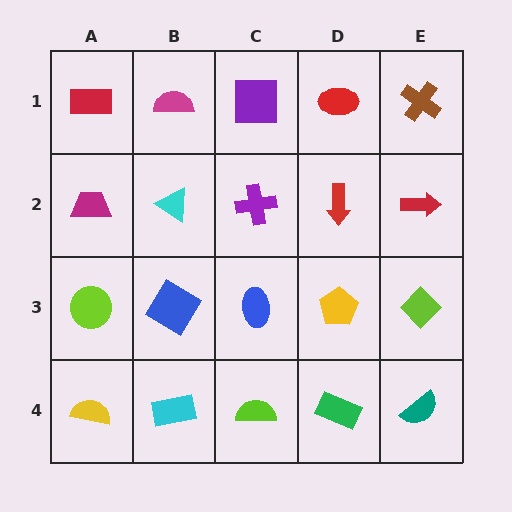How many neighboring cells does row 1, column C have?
3.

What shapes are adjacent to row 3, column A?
A magenta trapezoid (row 2, column A), a yellow semicircle (row 4, column A), a blue diamond (row 3, column B).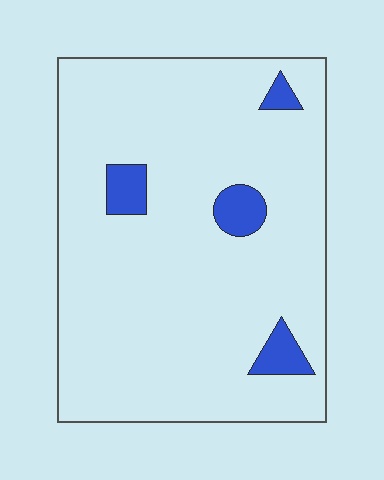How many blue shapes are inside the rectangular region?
4.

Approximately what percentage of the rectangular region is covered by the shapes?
Approximately 5%.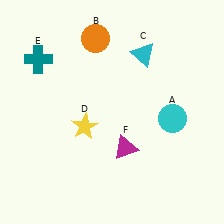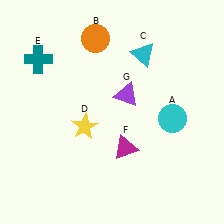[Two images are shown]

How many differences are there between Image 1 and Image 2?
There is 1 difference between the two images.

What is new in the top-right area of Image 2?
A purple triangle (G) was added in the top-right area of Image 2.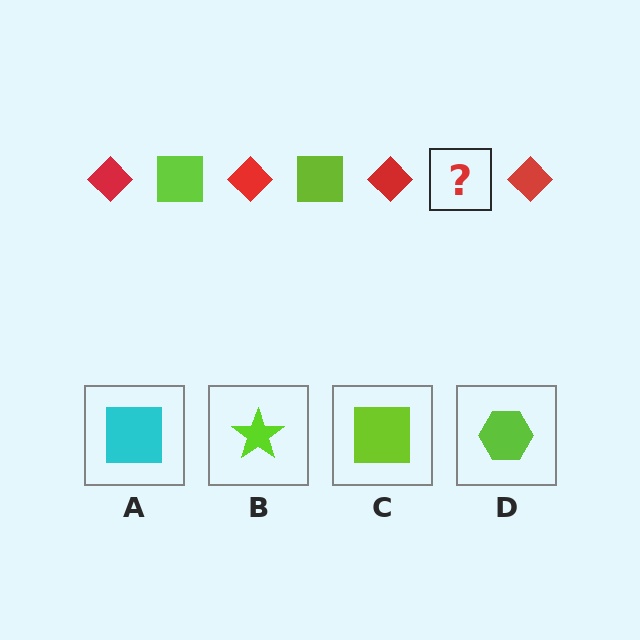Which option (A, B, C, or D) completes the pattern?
C.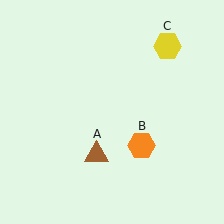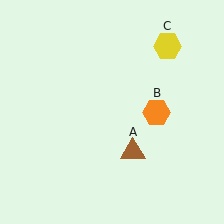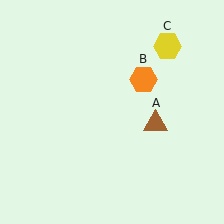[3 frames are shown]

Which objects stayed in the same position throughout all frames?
Yellow hexagon (object C) remained stationary.